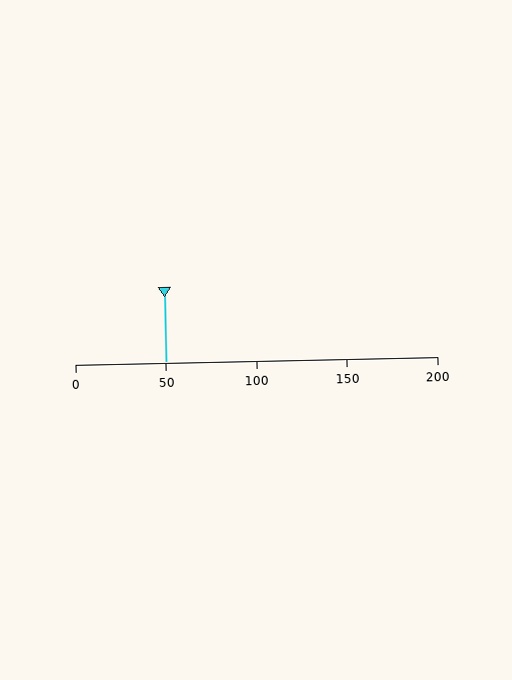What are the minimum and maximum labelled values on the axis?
The axis runs from 0 to 200.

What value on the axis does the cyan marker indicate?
The marker indicates approximately 50.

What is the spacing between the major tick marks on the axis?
The major ticks are spaced 50 apart.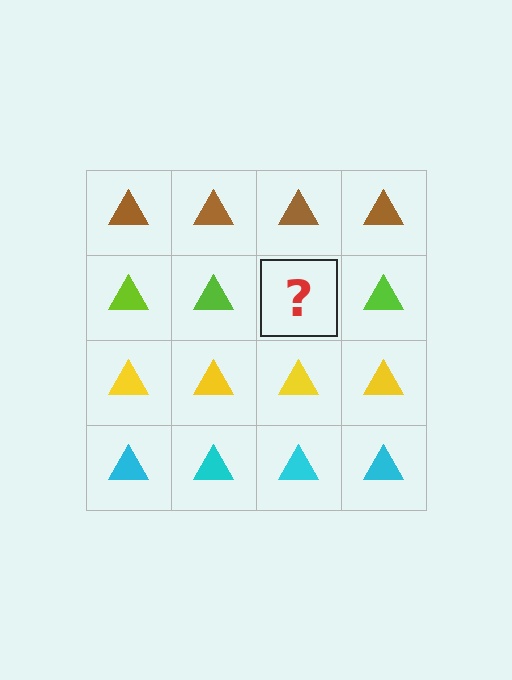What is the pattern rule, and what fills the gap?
The rule is that each row has a consistent color. The gap should be filled with a lime triangle.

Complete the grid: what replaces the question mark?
The question mark should be replaced with a lime triangle.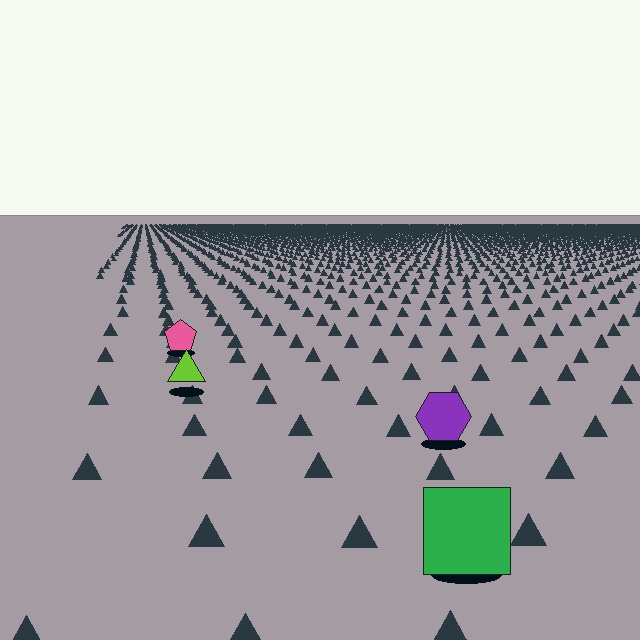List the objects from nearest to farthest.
From nearest to farthest: the green square, the purple hexagon, the lime triangle, the pink pentagon.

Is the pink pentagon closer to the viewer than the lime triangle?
No. The lime triangle is closer — you can tell from the texture gradient: the ground texture is coarser near it.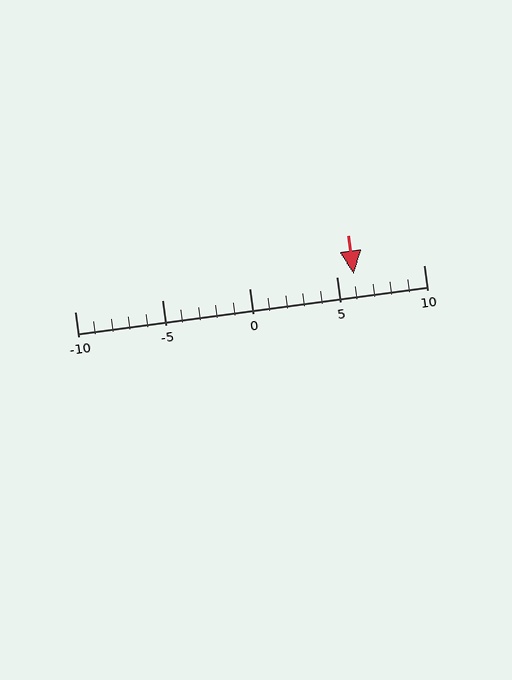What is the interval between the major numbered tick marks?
The major tick marks are spaced 5 units apart.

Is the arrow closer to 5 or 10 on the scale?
The arrow is closer to 5.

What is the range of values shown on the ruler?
The ruler shows values from -10 to 10.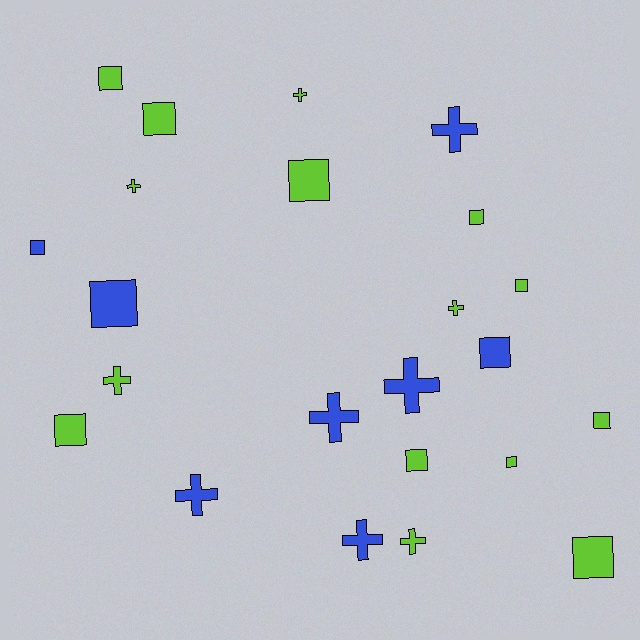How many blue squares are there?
There are 3 blue squares.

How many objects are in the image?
There are 23 objects.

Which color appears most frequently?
Lime, with 15 objects.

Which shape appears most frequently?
Square, with 13 objects.